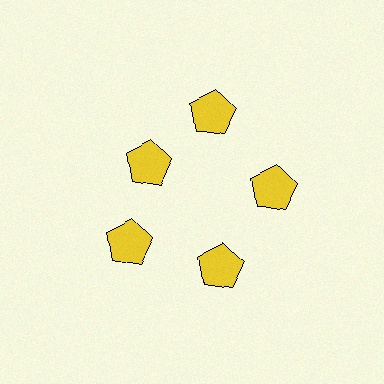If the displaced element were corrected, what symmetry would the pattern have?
It would have 5-fold rotational symmetry — the pattern would map onto itself every 72 degrees.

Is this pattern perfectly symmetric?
No. The 5 yellow pentagons are arranged in a ring, but one element near the 10 o'clock position is pulled inward toward the center, breaking the 5-fold rotational symmetry.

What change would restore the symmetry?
The symmetry would be restored by moving it outward, back onto the ring so that all 5 pentagons sit at equal angles and equal distance from the center.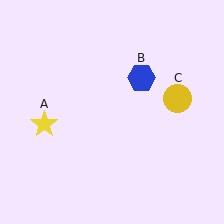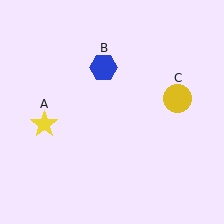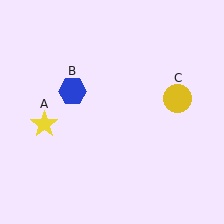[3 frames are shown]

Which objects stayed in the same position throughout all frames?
Yellow star (object A) and yellow circle (object C) remained stationary.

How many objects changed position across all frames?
1 object changed position: blue hexagon (object B).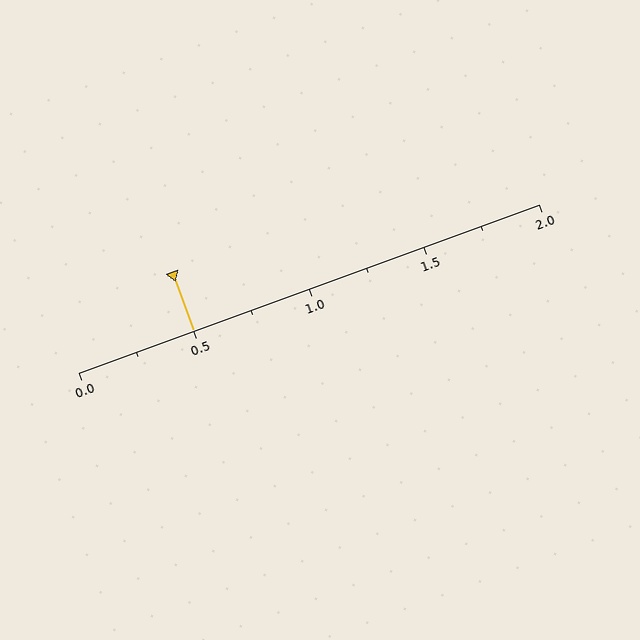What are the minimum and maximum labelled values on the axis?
The axis runs from 0.0 to 2.0.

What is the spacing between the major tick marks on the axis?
The major ticks are spaced 0.5 apart.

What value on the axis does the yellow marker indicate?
The marker indicates approximately 0.5.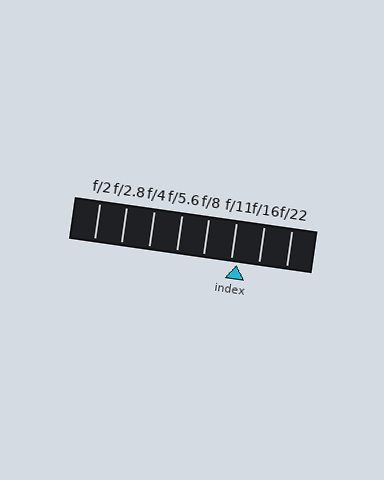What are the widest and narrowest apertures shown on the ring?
The widest aperture shown is f/2 and the narrowest is f/22.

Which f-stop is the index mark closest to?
The index mark is closest to f/11.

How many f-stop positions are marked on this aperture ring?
There are 8 f-stop positions marked.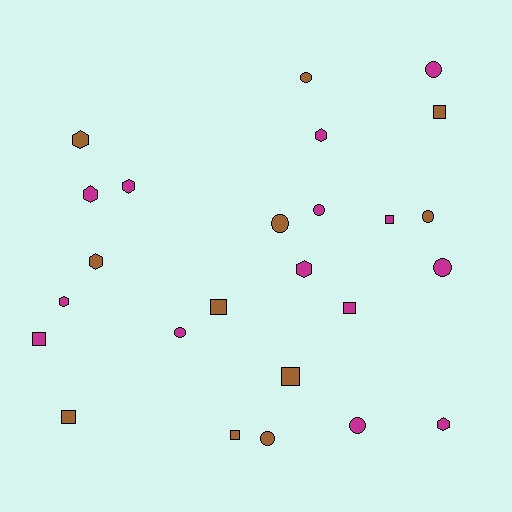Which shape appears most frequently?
Circle, with 9 objects.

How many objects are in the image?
There are 25 objects.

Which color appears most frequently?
Magenta, with 14 objects.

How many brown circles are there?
There are 4 brown circles.